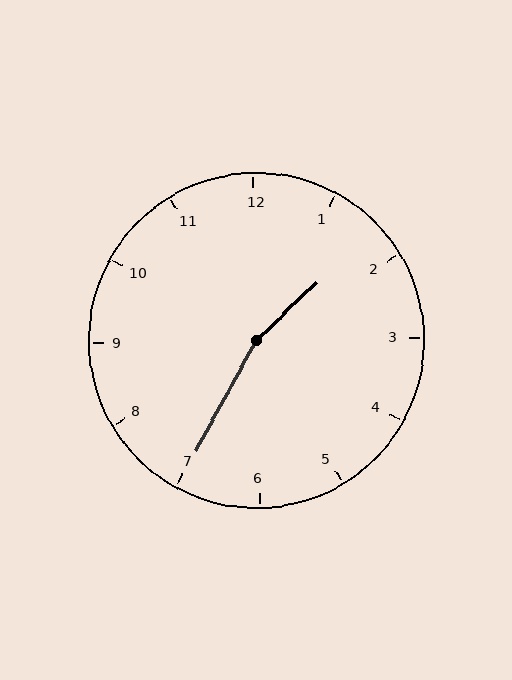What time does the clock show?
1:35.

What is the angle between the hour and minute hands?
Approximately 162 degrees.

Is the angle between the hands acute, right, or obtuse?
It is obtuse.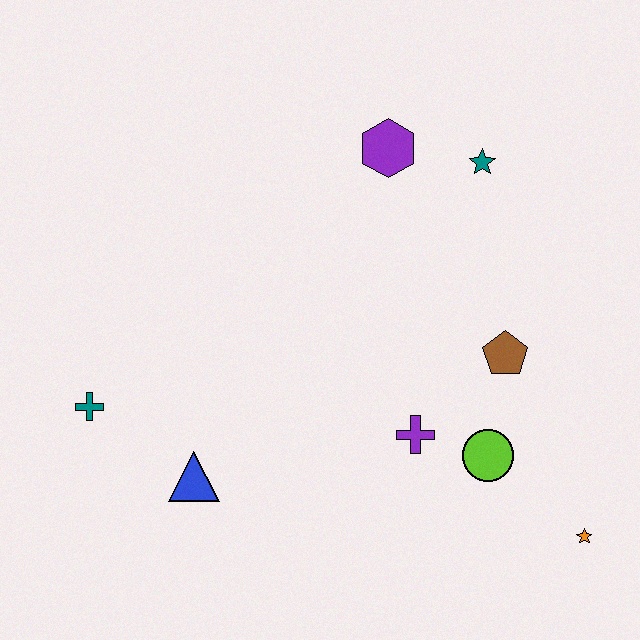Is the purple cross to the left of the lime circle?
Yes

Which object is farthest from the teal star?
The teal cross is farthest from the teal star.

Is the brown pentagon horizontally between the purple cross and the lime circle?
No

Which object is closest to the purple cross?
The lime circle is closest to the purple cross.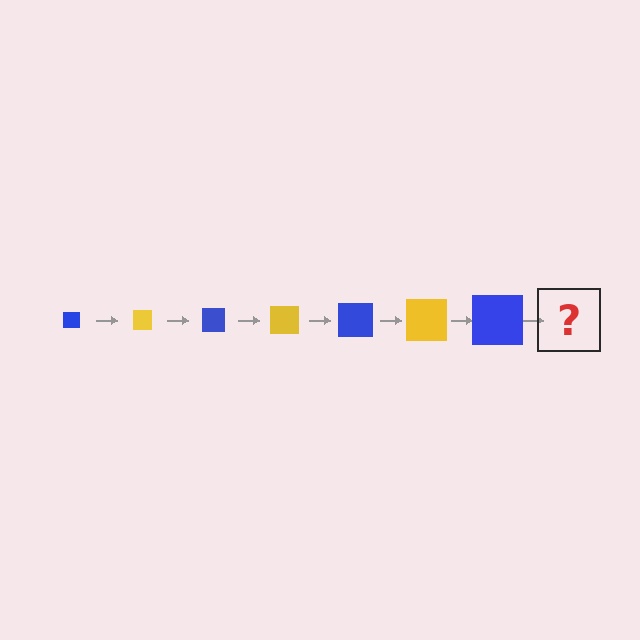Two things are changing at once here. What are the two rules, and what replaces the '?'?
The two rules are that the square grows larger each step and the color cycles through blue and yellow. The '?' should be a yellow square, larger than the previous one.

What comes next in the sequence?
The next element should be a yellow square, larger than the previous one.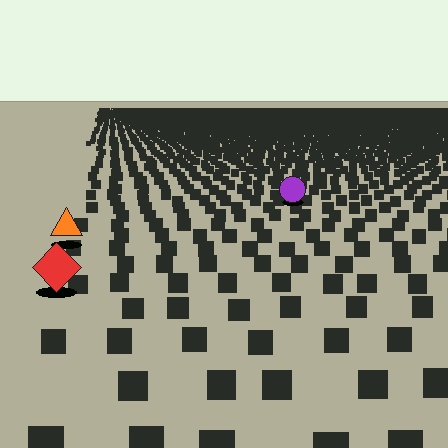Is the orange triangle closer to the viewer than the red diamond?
No. The red diamond is closer — you can tell from the texture gradient: the ground texture is coarser near it.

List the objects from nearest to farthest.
From nearest to farthest: the red diamond, the orange triangle, the purple circle.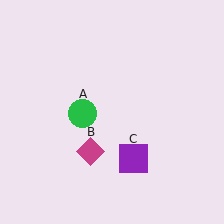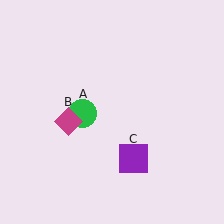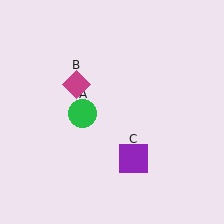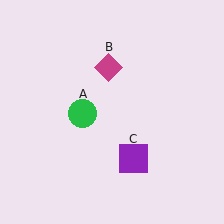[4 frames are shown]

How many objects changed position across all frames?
1 object changed position: magenta diamond (object B).